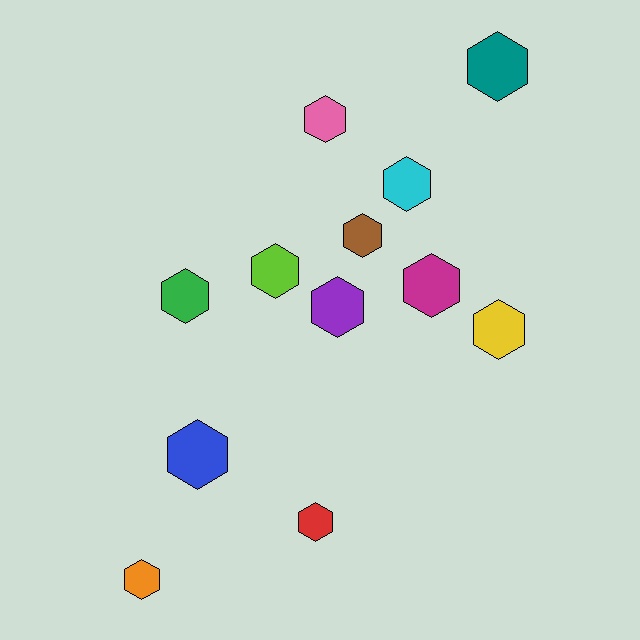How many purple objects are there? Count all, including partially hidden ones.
There is 1 purple object.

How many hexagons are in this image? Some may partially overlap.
There are 12 hexagons.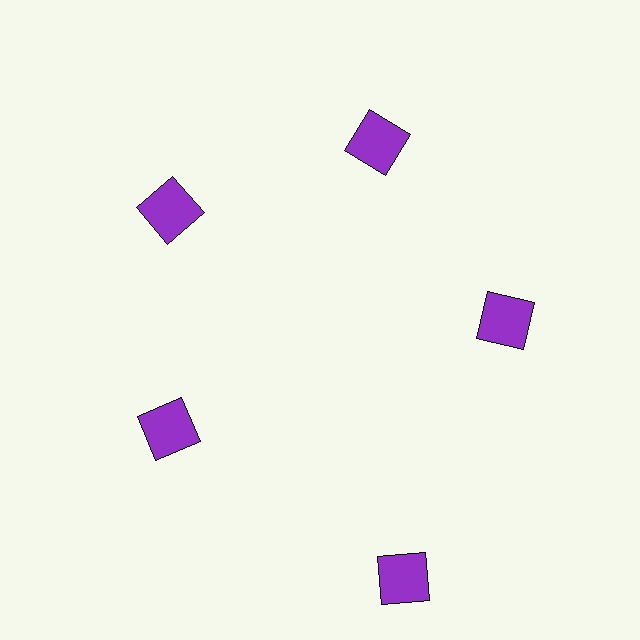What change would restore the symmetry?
The symmetry would be restored by moving it inward, back onto the ring so that all 5 squares sit at equal angles and equal distance from the center.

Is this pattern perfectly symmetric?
No. The 5 purple squares are arranged in a ring, but one element near the 5 o'clock position is pushed outward from the center, breaking the 5-fold rotational symmetry.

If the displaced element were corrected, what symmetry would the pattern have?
It would have 5-fold rotational symmetry — the pattern would map onto itself every 72 degrees.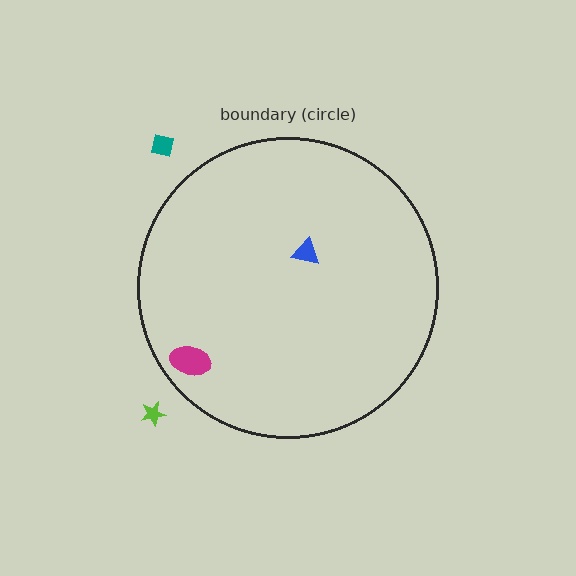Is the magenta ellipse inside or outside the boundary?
Inside.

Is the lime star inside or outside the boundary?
Outside.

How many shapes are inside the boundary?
2 inside, 2 outside.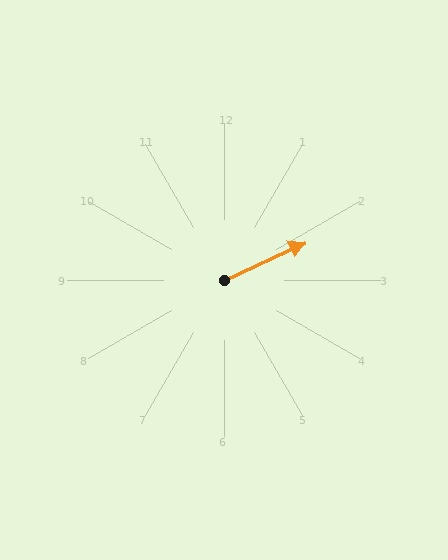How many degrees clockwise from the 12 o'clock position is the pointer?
Approximately 65 degrees.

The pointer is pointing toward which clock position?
Roughly 2 o'clock.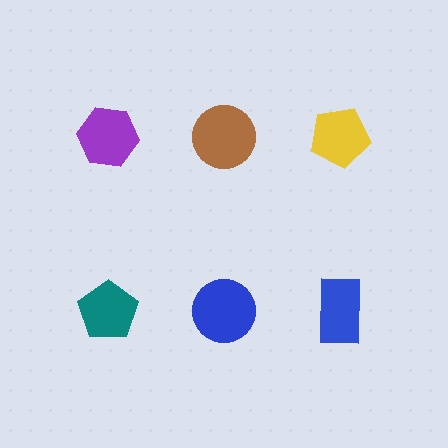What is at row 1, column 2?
A brown circle.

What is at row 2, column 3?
A blue rectangle.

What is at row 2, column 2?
A blue circle.